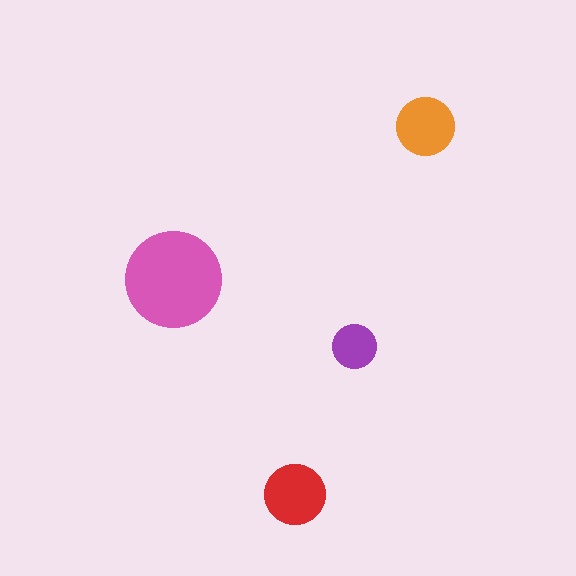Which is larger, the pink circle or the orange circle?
The pink one.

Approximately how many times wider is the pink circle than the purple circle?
About 2 times wider.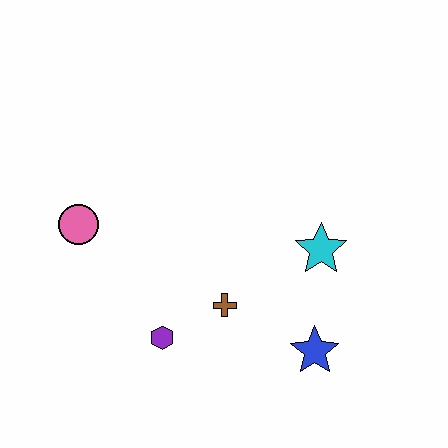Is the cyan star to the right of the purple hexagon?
Yes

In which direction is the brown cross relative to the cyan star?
The brown cross is to the left of the cyan star.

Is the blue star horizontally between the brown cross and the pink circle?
No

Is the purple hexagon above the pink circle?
No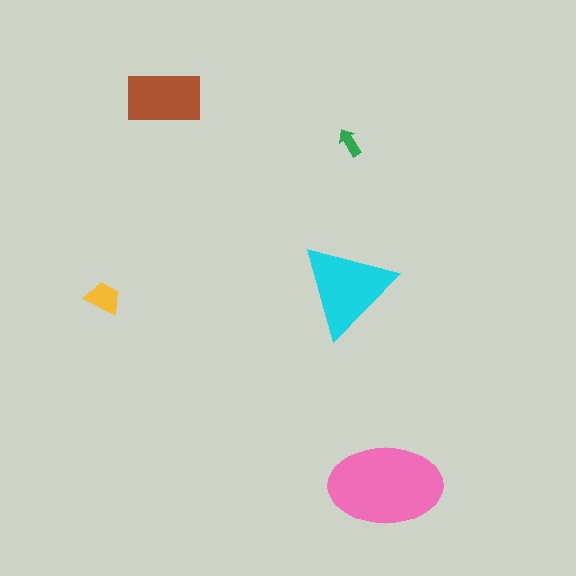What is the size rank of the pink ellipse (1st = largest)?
1st.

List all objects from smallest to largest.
The green arrow, the yellow trapezoid, the brown rectangle, the cyan triangle, the pink ellipse.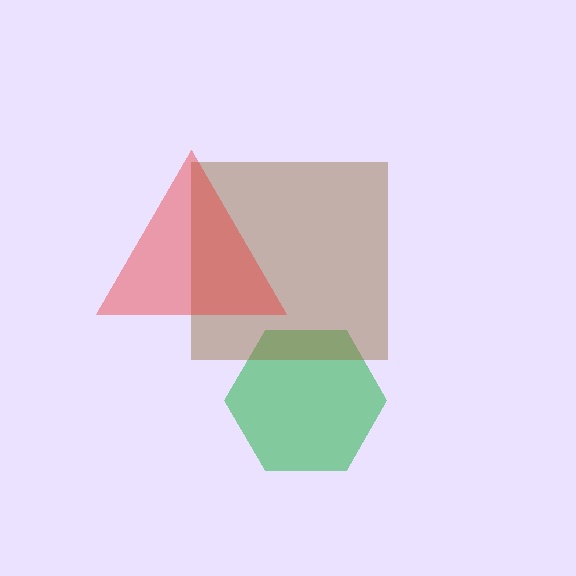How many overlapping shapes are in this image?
There are 3 overlapping shapes in the image.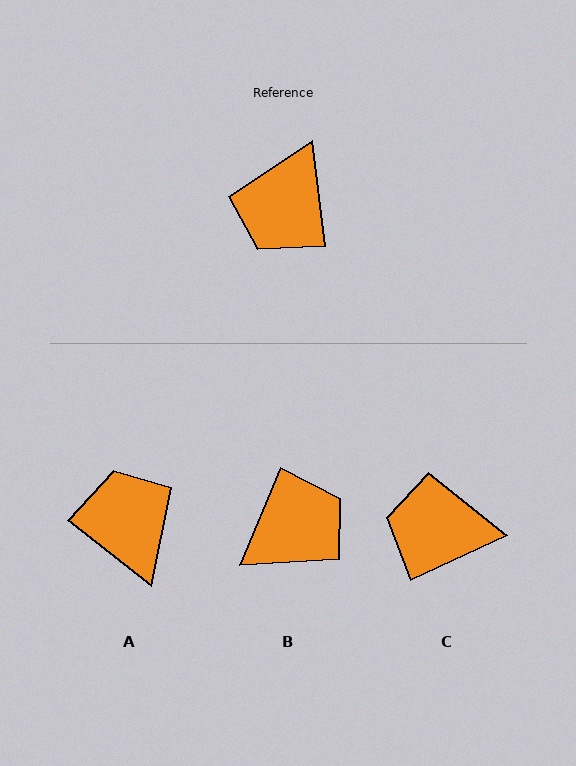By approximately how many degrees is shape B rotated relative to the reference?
Approximately 150 degrees counter-clockwise.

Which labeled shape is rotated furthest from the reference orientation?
B, about 150 degrees away.